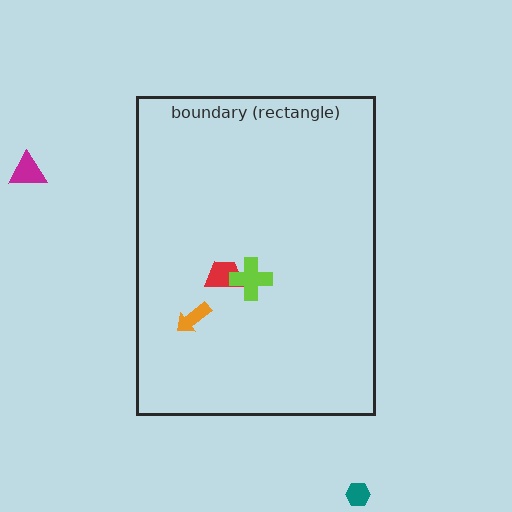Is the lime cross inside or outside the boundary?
Inside.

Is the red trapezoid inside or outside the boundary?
Inside.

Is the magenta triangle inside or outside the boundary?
Outside.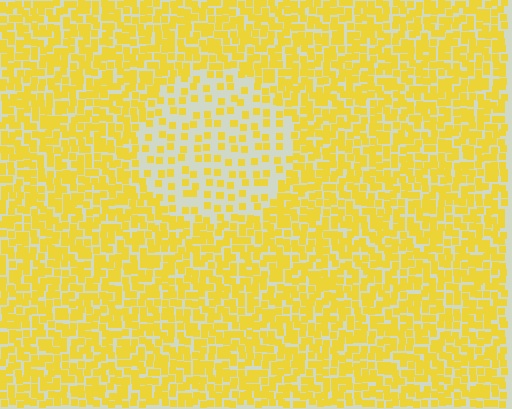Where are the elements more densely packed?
The elements are more densely packed outside the circle boundary.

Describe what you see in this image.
The image contains small yellow elements arranged at two different densities. A circle-shaped region is visible where the elements are less densely packed than the surrounding area.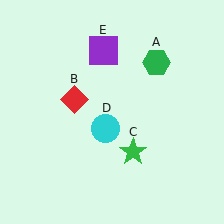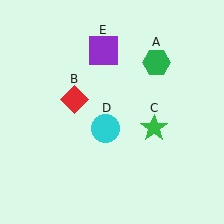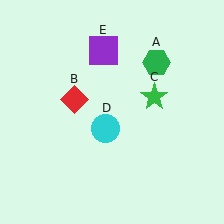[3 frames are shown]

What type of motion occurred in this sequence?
The green star (object C) rotated counterclockwise around the center of the scene.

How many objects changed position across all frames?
1 object changed position: green star (object C).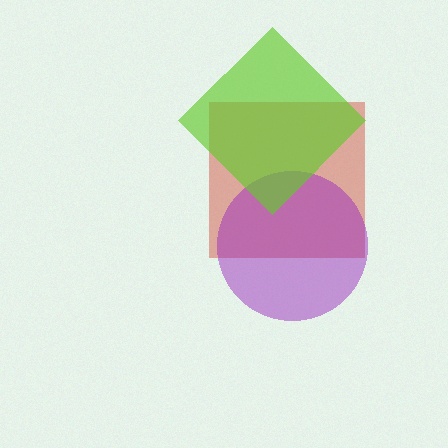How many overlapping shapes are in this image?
There are 3 overlapping shapes in the image.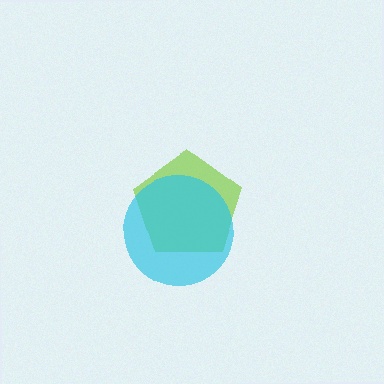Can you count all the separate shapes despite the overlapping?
Yes, there are 2 separate shapes.